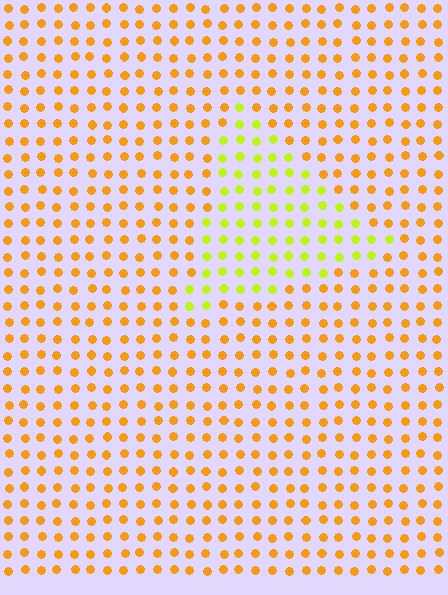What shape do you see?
I see a triangle.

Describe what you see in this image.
The image is filled with small orange elements in a uniform arrangement. A triangle-shaped region is visible where the elements are tinted to a slightly different hue, forming a subtle color boundary.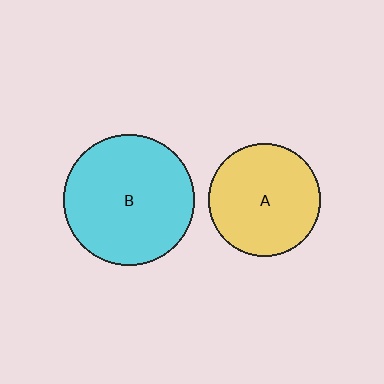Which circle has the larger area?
Circle B (cyan).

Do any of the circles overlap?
No, none of the circles overlap.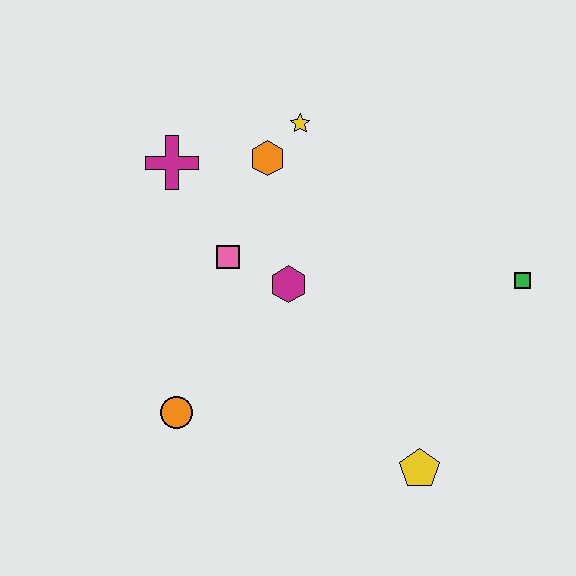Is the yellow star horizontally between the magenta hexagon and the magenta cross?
No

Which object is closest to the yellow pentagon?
The green square is closest to the yellow pentagon.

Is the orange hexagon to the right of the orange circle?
Yes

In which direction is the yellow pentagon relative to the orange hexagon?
The yellow pentagon is below the orange hexagon.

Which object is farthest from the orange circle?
The green square is farthest from the orange circle.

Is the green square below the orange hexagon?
Yes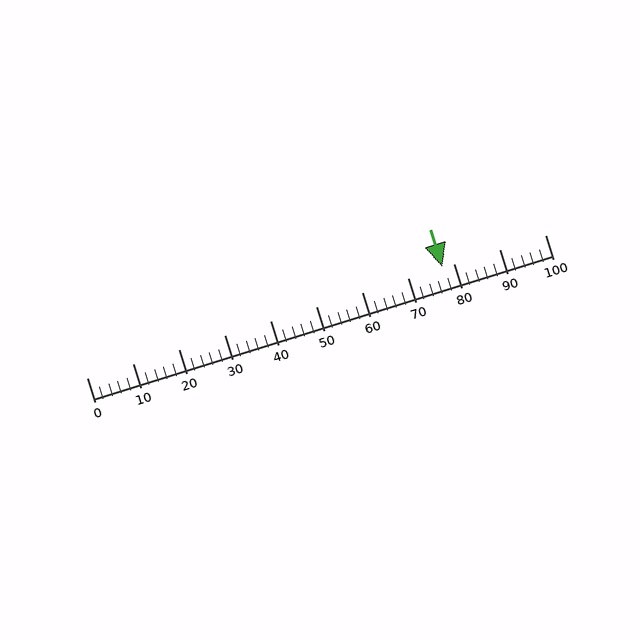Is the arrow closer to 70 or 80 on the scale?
The arrow is closer to 80.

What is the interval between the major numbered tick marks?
The major tick marks are spaced 10 units apart.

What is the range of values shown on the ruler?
The ruler shows values from 0 to 100.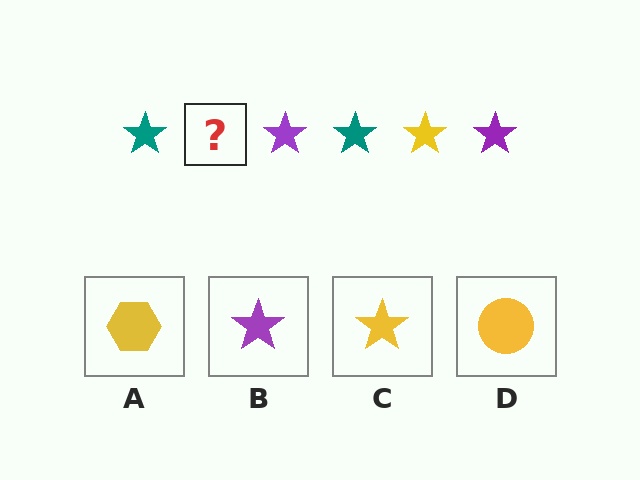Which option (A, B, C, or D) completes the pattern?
C.